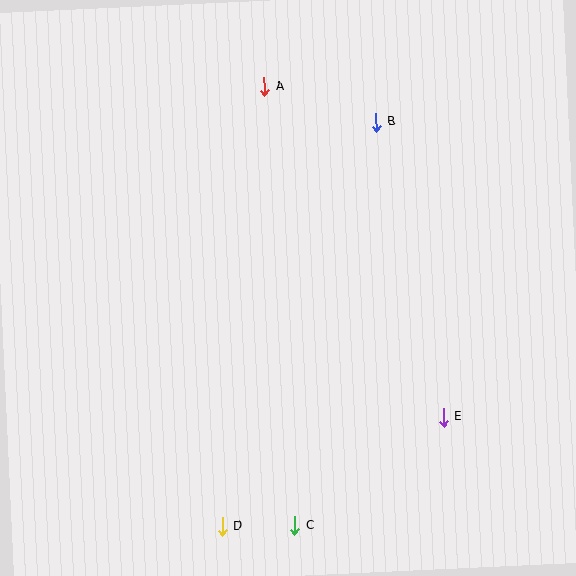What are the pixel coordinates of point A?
Point A is at (264, 87).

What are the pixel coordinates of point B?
Point B is at (376, 122).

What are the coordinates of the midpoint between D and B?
The midpoint between D and B is at (299, 324).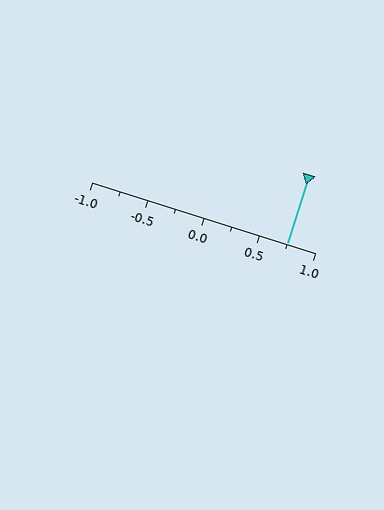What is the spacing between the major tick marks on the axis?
The major ticks are spaced 0.5 apart.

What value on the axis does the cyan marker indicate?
The marker indicates approximately 0.75.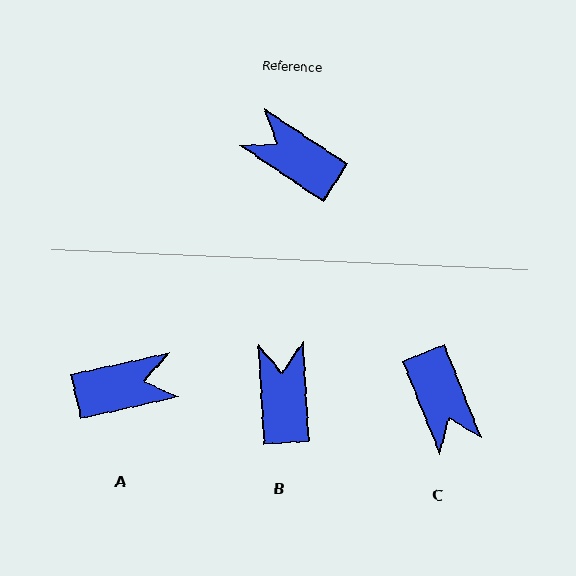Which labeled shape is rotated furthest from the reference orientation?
C, about 145 degrees away.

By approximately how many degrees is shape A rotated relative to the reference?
Approximately 134 degrees clockwise.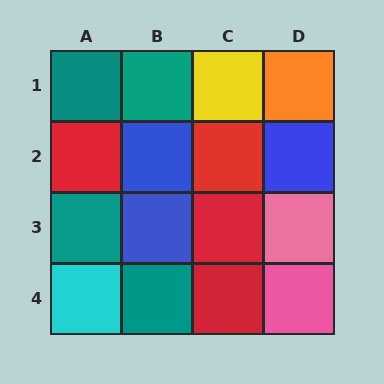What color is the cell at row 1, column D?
Orange.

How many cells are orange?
1 cell is orange.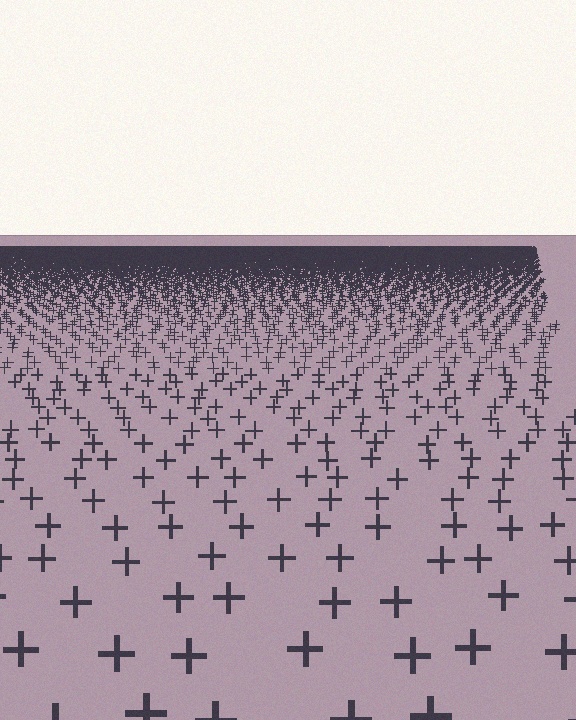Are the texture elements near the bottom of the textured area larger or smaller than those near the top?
Larger. Near the bottom, elements are closer to the viewer and appear at a bigger on-screen size.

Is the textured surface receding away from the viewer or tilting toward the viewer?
The surface is receding away from the viewer. Texture elements get smaller and denser toward the top.